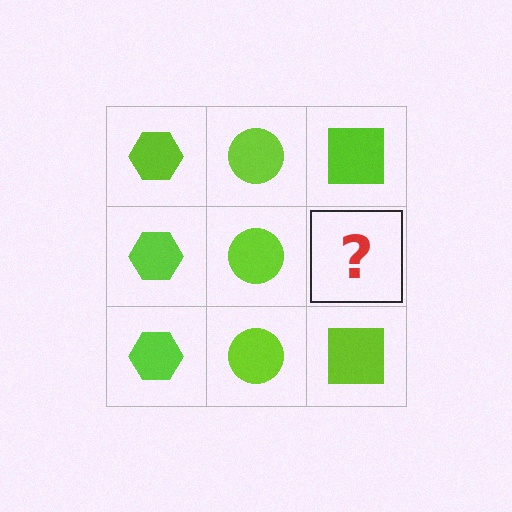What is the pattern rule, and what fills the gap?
The rule is that each column has a consistent shape. The gap should be filled with a lime square.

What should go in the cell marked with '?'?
The missing cell should contain a lime square.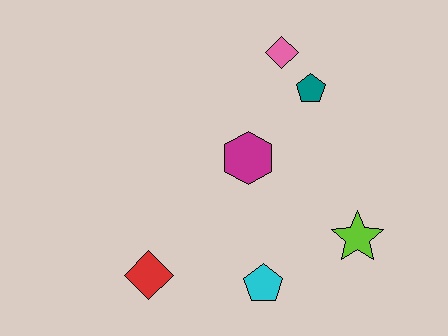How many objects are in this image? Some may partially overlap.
There are 6 objects.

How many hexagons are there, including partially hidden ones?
There is 1 hexagon.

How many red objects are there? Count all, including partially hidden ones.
There is 1 red object.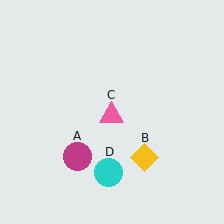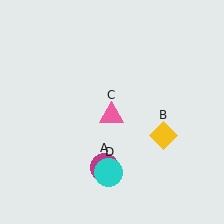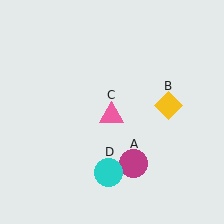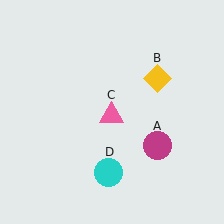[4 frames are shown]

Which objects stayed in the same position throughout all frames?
Pink triangle (object C) and cyan circle (object D) remained stationary.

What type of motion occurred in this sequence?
The magenta circle (object A), yellow diamond (object B) rotated counterclockwise around the center of the scene.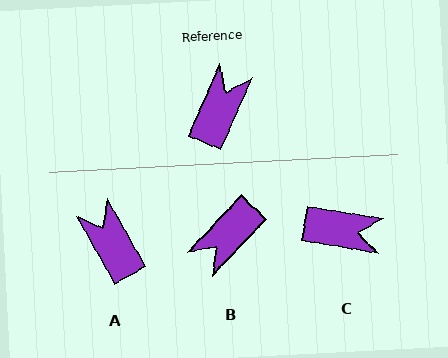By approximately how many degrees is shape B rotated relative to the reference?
Approximately 160 degrees counter-clockwise.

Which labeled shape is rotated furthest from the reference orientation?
B, about 160 degrees away.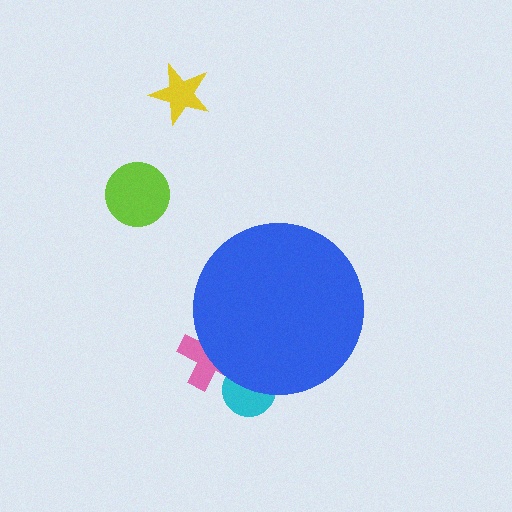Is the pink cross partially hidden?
Yes, the pink cross is partially hidden behind the blue circle.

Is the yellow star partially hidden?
No, the yellow star is fully visible.